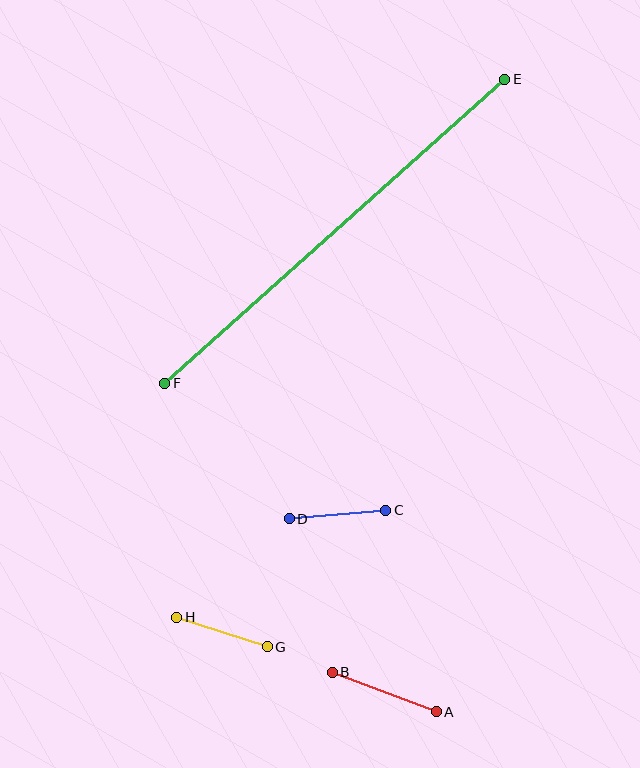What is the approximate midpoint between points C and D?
The midpoint is at approximately (338, 514) pixels.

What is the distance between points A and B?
The distance is approximately 111 pixels.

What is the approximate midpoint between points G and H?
The midpoint is at approximately (222, 632) pixels.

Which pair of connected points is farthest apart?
Points E and F are farthest apart.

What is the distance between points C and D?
The distance is approximately 97 pixels.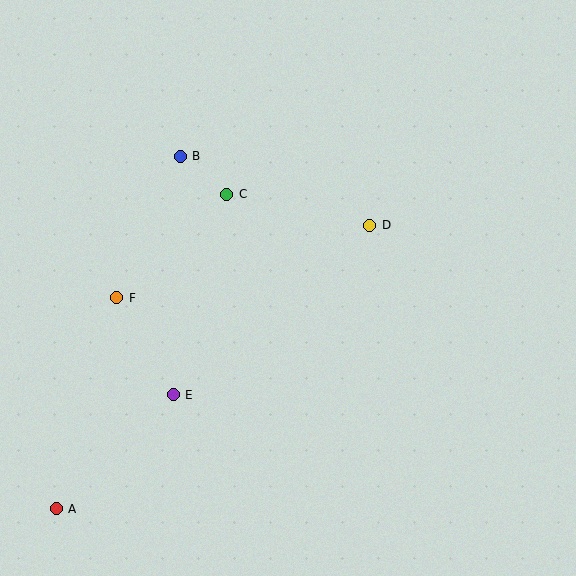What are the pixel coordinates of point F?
Point F is at (117, 298).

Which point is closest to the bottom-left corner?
Point A is closest to the bottom-left corner.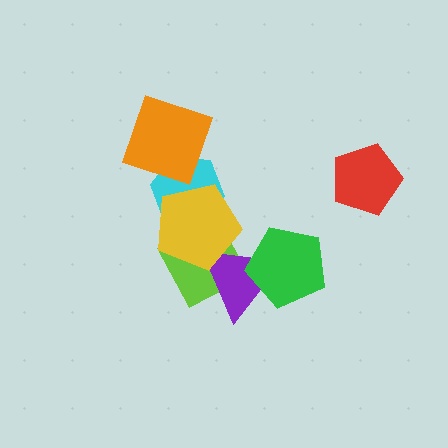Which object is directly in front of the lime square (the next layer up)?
The purple triangle is directly in front of the lime square.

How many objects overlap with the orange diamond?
1 object overlaps with the orange diamond.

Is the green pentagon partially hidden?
No, no other shape covers it.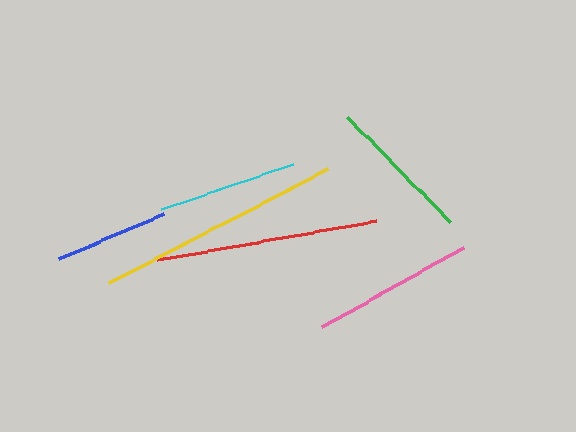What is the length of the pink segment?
The pink segment is approximately 163 pixels long.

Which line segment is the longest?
The yellow line is the longest at approximately 247 pixels.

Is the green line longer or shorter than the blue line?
The green line is longer than the blue line.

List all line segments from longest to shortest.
From longest to shortest: yellow, red, pink, green, cyan, blue.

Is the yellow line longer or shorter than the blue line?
The yellow line is longer than the blue line.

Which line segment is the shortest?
The blue line is the shortest at approximately 114 pixels.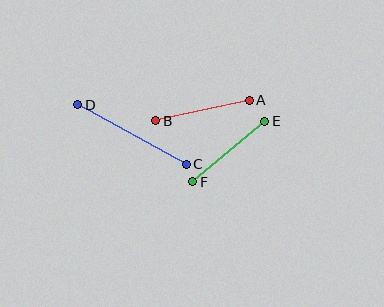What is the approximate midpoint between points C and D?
The midpoint is at approximately (132, 134) pixels.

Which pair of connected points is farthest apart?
Points C and D are farthest apart.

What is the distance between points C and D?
The distance is approximately 124 pixels.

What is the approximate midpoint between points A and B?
The midpoint is at approximately (202, 110) pixels.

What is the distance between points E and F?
The distance is approximately 94 pixels.